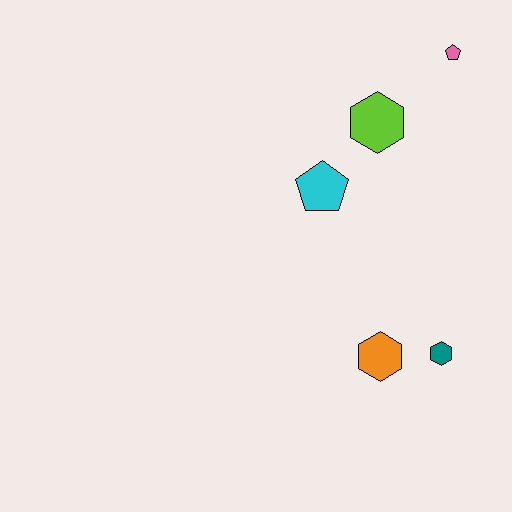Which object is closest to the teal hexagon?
The orange hexagon is closest to the teal hexagon.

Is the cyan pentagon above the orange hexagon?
Yes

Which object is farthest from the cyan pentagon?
The teal hexagon is farthest from the cyan pentagon.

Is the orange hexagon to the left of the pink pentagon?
Yes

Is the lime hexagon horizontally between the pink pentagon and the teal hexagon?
No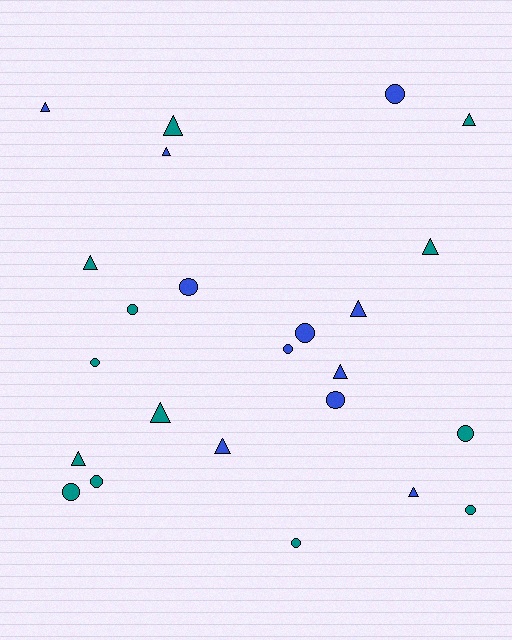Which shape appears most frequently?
Triangle, with 12 objects.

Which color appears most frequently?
Teal, with 13 objects.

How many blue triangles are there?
There are 6 blue triangles.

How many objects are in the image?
There are 24 objects.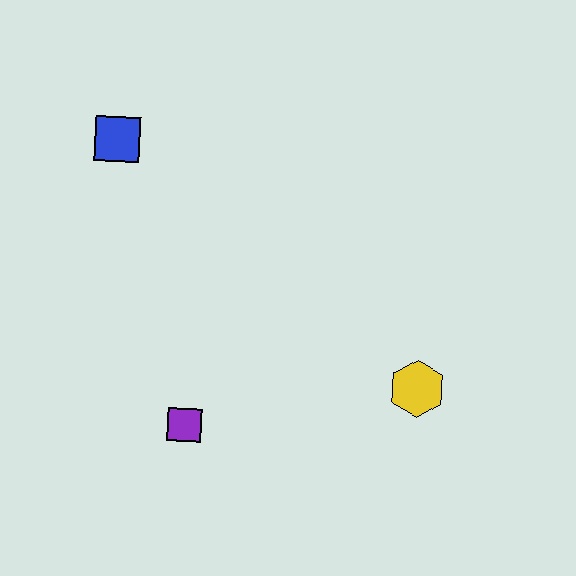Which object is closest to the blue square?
The purple square is closest to the blue square.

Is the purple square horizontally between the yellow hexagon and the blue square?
Yes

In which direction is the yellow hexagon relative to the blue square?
The yellow hexagon is to the right of the blue square.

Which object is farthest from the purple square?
The blue square is farthest from the purple square.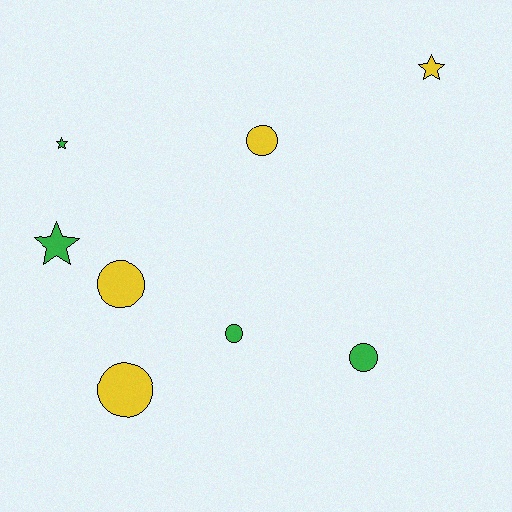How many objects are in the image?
There are 8 objects.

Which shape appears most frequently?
Circle, with 5 objects.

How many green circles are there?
There are 2 green circles.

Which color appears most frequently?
Green, with 4 objects.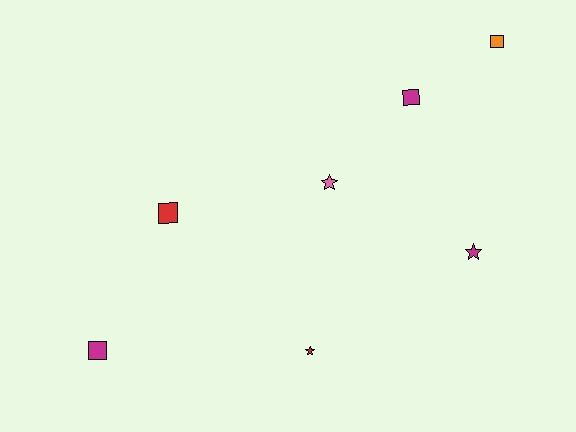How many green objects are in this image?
There are no green objects.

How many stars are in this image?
There are 3 stars.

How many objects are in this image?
There are 7 objects.